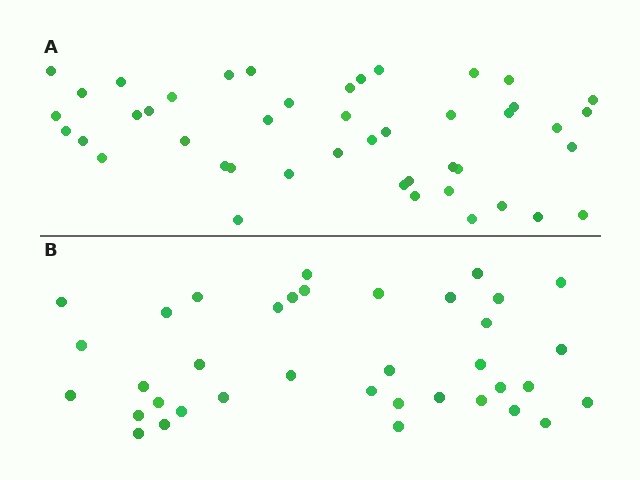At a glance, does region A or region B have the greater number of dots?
Region A (the top region) has more dots.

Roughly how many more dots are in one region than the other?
Region A has roughly 8 or so more dots than region B.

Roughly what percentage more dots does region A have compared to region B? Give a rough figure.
About 20% more.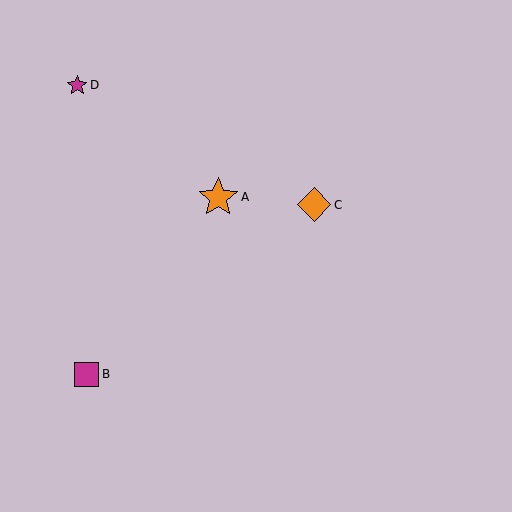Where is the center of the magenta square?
The center of the magenta square is at (87, 374).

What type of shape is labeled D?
Shape D is a magenta star.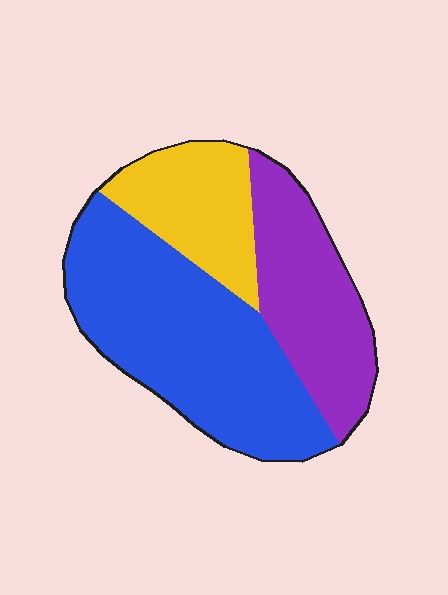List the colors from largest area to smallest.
From largest to smallest: blue, purple, yellow.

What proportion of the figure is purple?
Purple covers 29% of the figure.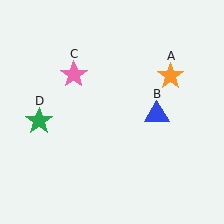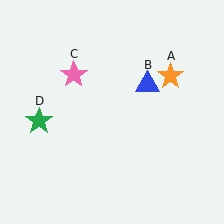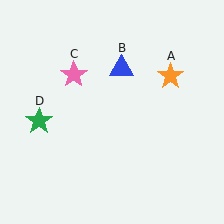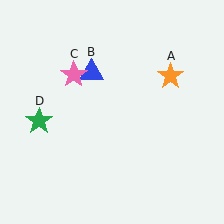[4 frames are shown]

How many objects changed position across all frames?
1 object changed position: blue triangle (object B).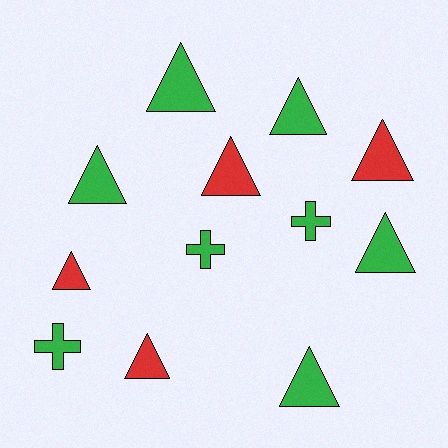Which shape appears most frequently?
Triangle, with 9 objects.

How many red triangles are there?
There are 4 red triangles.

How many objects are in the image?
There are 12 objects.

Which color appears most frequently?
Green, with 8 objects.